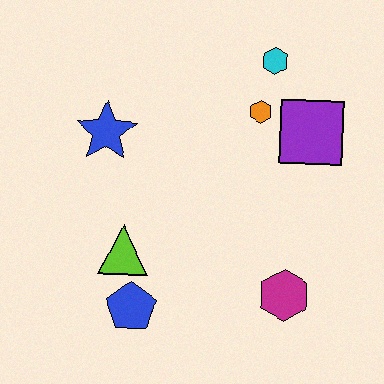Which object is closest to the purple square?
The orange hexagon is closest to the purple square.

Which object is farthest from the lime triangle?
The cyan hexagon is farthest from the lime triangle.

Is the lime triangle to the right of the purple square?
No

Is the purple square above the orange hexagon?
No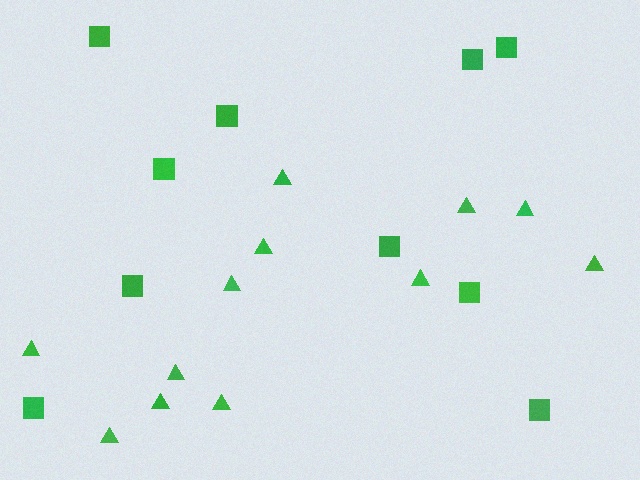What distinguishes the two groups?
There are 2 groups: one group of squares (10) and one group of triangles (12).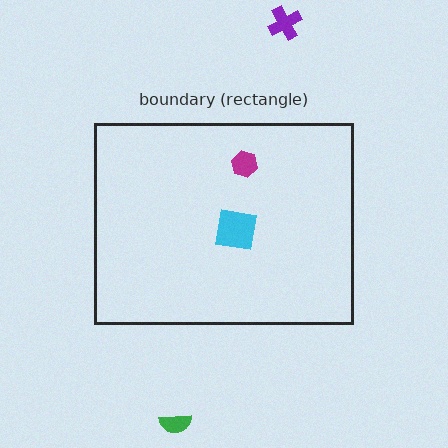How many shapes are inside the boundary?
2 inside, 2 outside.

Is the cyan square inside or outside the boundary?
Inside.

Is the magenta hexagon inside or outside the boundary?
Inside.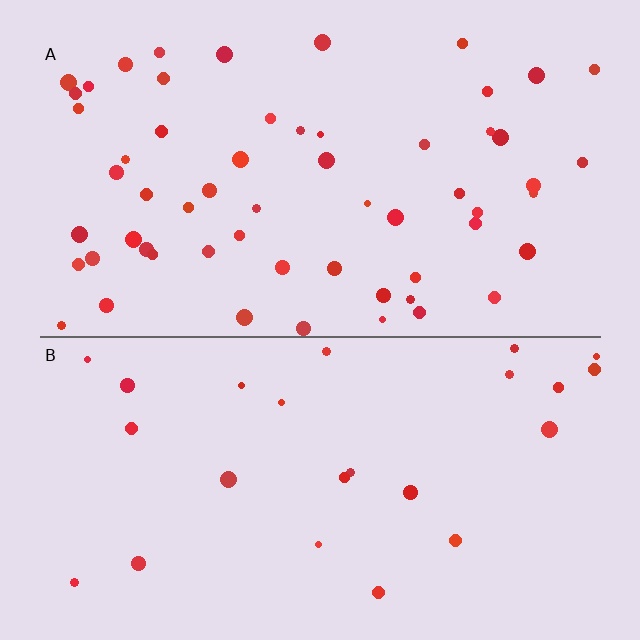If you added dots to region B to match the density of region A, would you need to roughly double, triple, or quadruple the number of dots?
Approximately double.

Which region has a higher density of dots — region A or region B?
A (the top).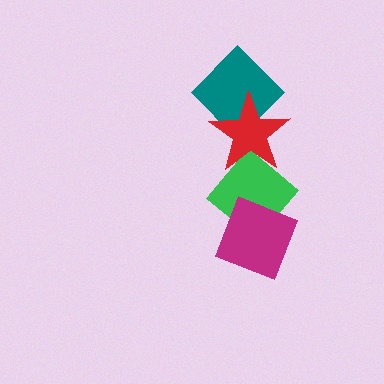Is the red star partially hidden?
No, no other shape covers it.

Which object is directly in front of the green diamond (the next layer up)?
The red star is directly in front of the green diamond.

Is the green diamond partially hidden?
Yes, it is partially covered by another shape.